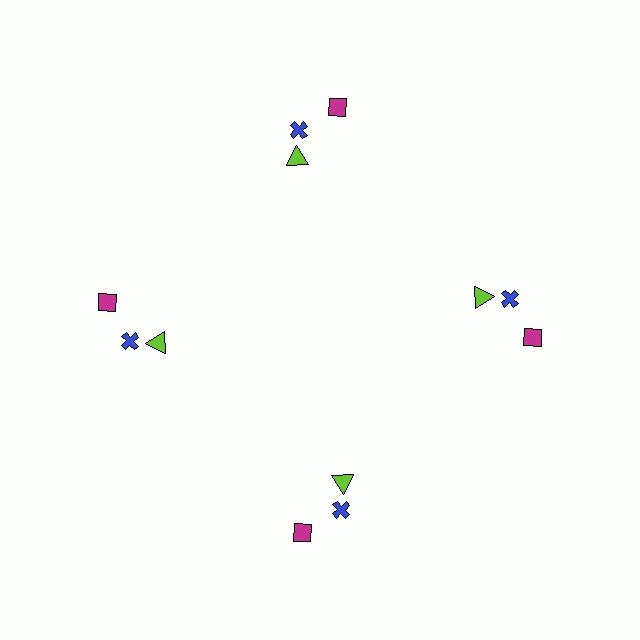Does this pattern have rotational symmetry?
Yes, this pattern has 4-fold rotational symmetry. It looks the same after rotating 90 degrees around the center.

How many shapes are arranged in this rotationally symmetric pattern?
There are 12 shapes, arranged in 4 groups of 3.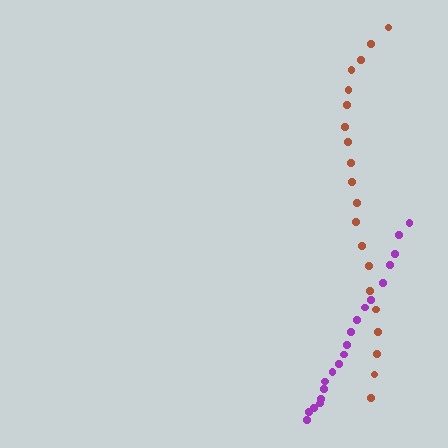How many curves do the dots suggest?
There are 2 distinct paths.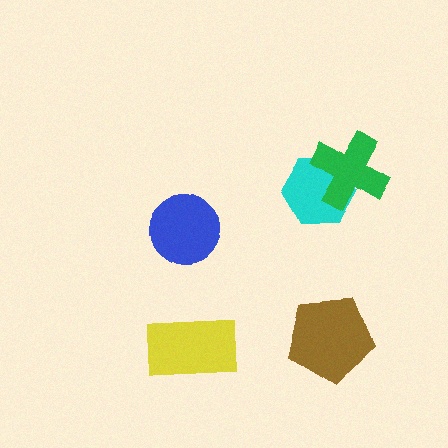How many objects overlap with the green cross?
1 object overlaps with the green cross.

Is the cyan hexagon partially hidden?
Yes, it is partially covered by another shape.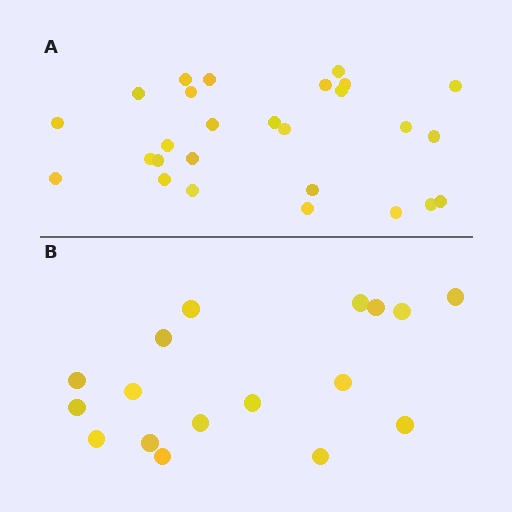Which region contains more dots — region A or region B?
Region A (the top region) has more dots.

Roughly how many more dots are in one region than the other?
Region A has roughly 10 or so more dots than region B.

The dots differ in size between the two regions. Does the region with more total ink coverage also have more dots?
No. Region B has more total ink coverage because its dots are larger, but region A actually contains more individual dots. Total area can be misleading — the number of items is what matters here.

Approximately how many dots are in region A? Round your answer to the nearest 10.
About 30 dots. (The exact count is 27, which rounds to 30.)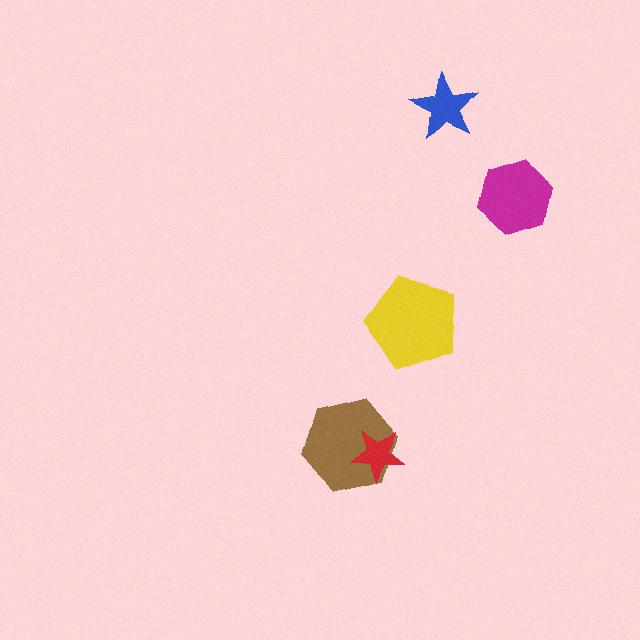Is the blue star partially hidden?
No, no other shape covers it.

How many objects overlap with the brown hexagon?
1 object overlaps with the brown hexagon.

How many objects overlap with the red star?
1 object overlaps with the red star.